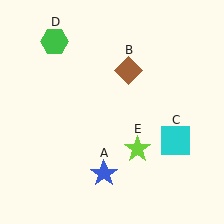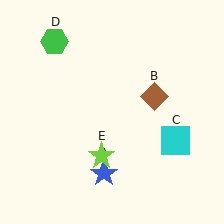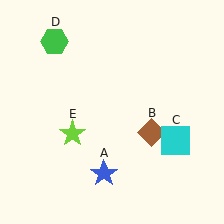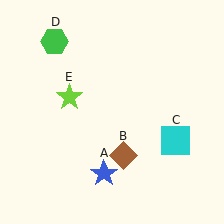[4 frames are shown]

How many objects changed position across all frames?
2 objects changed position: brown diamond (object B), lime star (object E).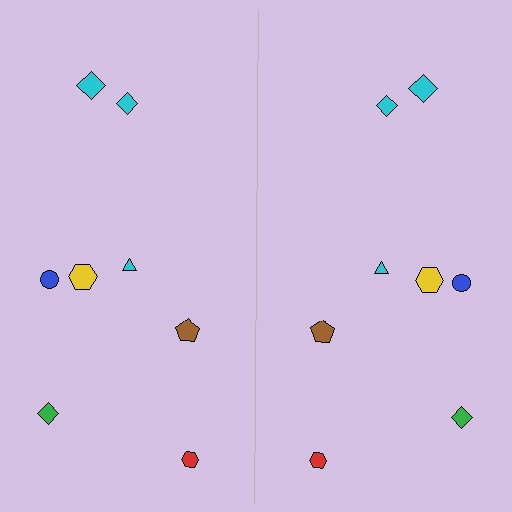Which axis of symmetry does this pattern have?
The pattern has a vertical axis of symmetry running through the center of the image.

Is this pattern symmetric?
Yes, this pattern has bilateral (reflection) symmetry.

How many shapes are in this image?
There are 16 shapes in this image.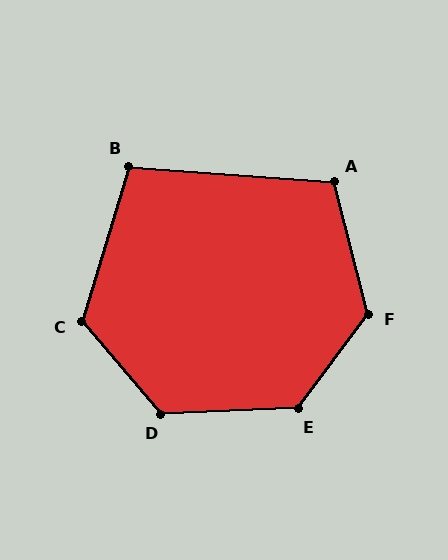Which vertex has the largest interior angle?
E, at approximately 129 degrees.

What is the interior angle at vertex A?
Approximately 108 degrees (obtuse).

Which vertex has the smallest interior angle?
B, at approximately 103 degrees.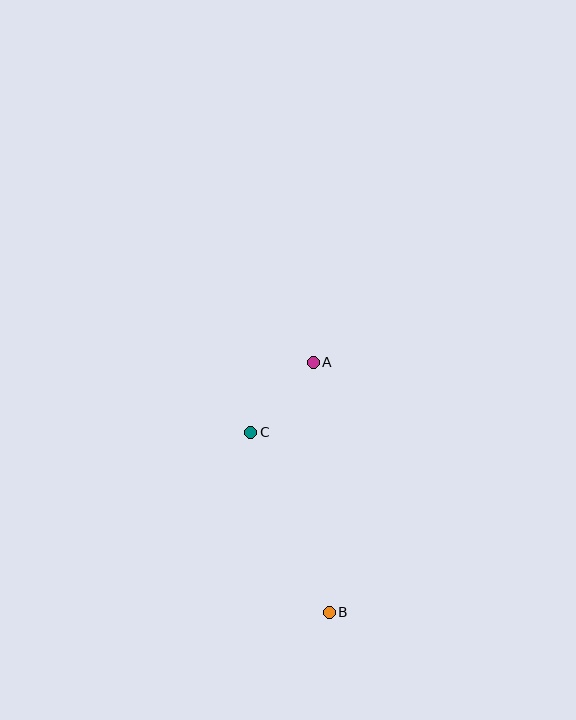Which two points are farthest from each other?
Points A and B are farthest from each other.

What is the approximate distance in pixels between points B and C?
The distance between B and C is approximately 196 pixels.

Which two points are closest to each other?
Points A and C are closest to each other.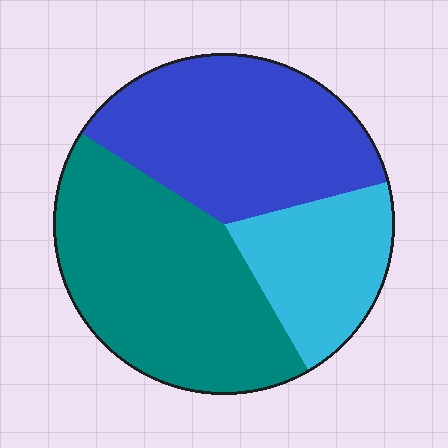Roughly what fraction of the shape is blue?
Blue covers 37% of the shape.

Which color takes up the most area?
Teal, at roughly 40%.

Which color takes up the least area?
Cyan, at roughly 20%.